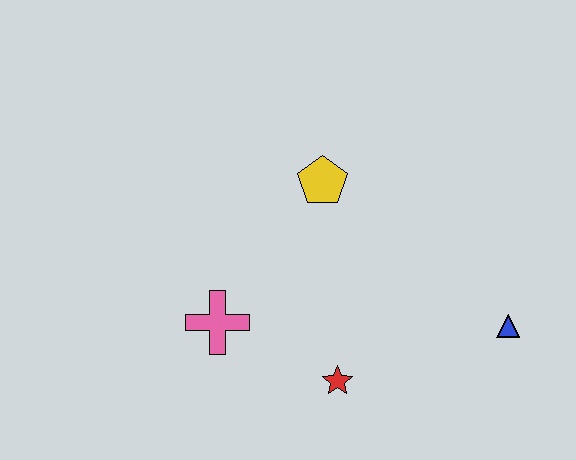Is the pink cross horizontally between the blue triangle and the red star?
No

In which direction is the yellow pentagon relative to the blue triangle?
The yellow pentagon is to the left of the blue triangle.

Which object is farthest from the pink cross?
The blue triangle is farthest from the pink cross.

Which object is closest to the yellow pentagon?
The pink cross is closest to the yellow pentagon.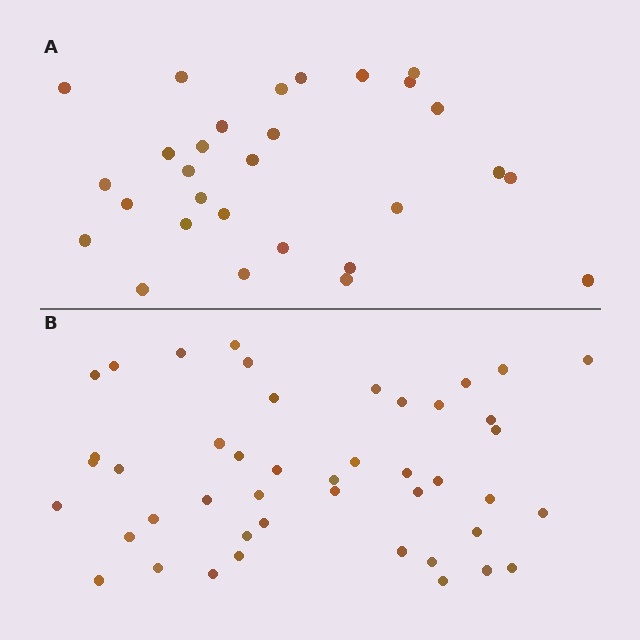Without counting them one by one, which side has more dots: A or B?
Region B (the bottom region) has more dots.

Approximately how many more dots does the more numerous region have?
Region B has approximately 15 more dots than region A.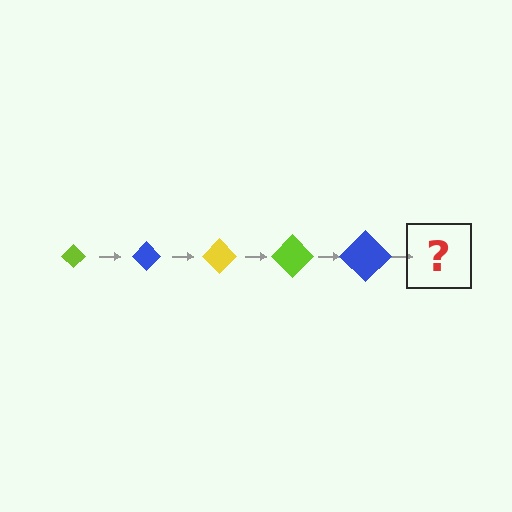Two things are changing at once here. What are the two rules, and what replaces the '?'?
The two rules are that the diamond grows larger each step and the color cycles through lime, blue, and yellow. The '?' should be a yellow diamond, larger than the previous one.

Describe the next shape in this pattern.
It should be a yellow diamond, larger than the previous one.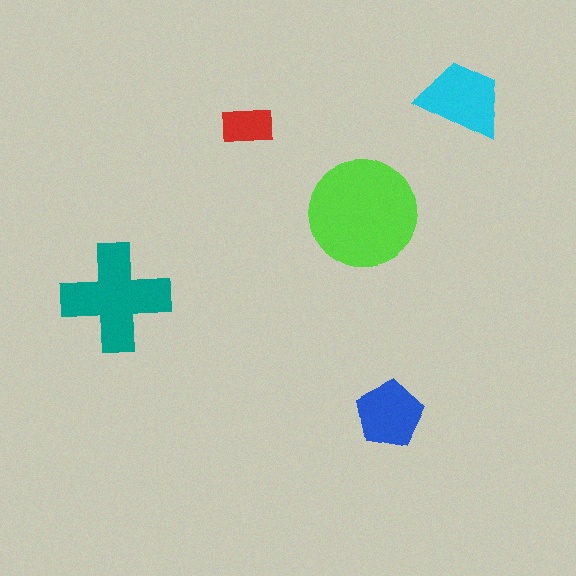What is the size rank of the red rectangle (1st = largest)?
5th.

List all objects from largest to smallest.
The lime circle, the teal cross, the cyan trapezoid, the blue pentagon, the red rectangle.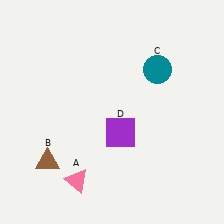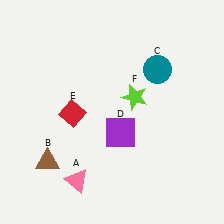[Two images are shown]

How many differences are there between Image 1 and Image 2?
There are 2 differences between the two images.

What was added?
A red diamond (E), a lime star (F) were added in Image 2.